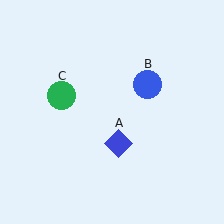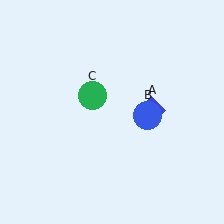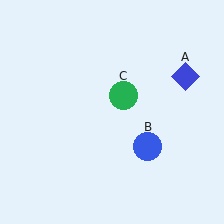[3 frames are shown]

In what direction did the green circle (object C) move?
The green circle (object C) moved right.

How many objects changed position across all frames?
3 objects changed position: blue diamond (object A), blue circle (object B), green circle (object C).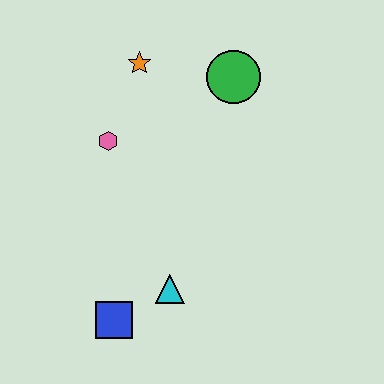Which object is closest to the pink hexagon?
The orange star is closest to the pink hexagon.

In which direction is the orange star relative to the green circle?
The orange star is to the left of the green circle.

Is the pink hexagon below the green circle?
Yes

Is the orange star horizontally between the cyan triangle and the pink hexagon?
Yes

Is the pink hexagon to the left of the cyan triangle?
Yes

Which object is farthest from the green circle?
The blue square is farthest from the green circle.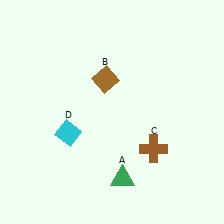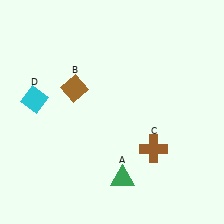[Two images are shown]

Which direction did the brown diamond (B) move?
The brown diamond (B) moved left.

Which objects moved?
The objects that moved are: the brown diamond (B), the cyan diamond (D).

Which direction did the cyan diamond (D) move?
The cyan diamond (D) moved left.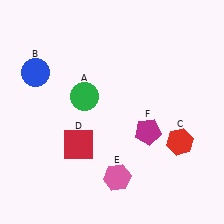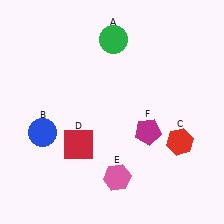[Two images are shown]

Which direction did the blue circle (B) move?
The blue circle (B) moved down.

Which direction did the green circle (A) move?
The green circle (A) moved up.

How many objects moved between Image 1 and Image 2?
2 objects moved between the two images.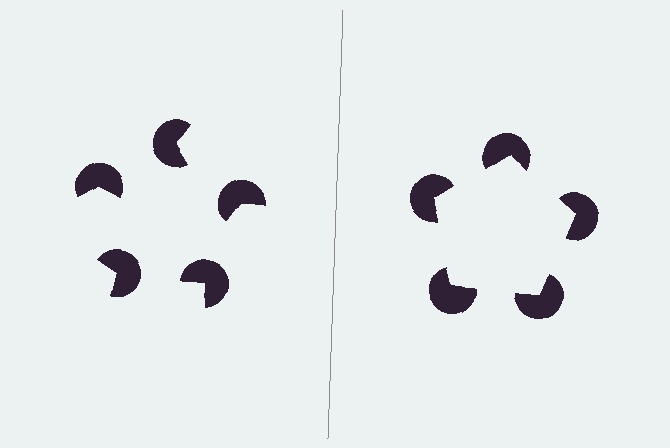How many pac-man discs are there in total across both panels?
10 — 5 on each side.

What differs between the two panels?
The pac-man discs are positioned identically on both sides; only the wedge orientations differ. On the right they align to a pentagon; on the left they are misaligned.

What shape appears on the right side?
An illusory pentagon.